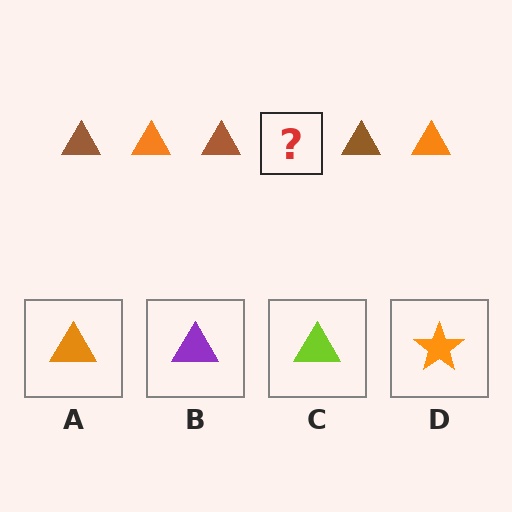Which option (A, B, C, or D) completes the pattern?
A.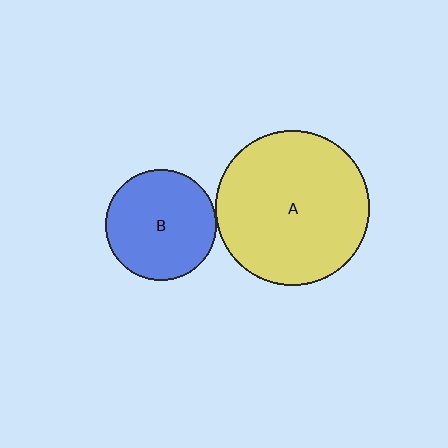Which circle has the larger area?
Circle A (yellow).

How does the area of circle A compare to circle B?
Approximately 1.9 times.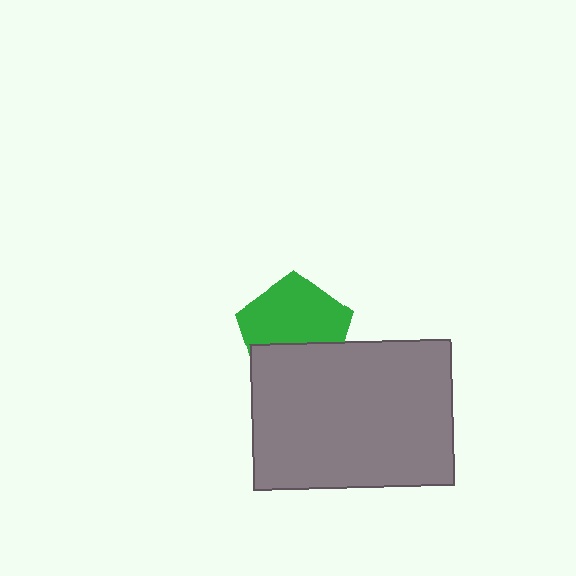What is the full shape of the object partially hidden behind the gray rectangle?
The partially hidden object is a green pentagon.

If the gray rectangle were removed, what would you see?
You would see the complete green pentagon.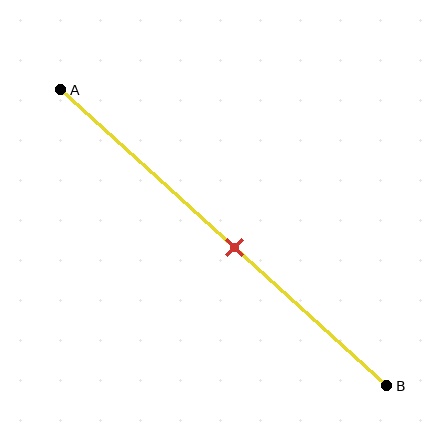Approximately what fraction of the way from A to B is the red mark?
The red mark is approximately 55% of the way from A to B.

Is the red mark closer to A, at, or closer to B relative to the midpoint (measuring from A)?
The red mark is closer to point B than the midpoint of segment AB.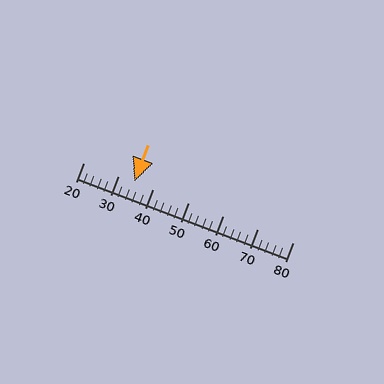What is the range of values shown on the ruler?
The ruler shows values from 20 to 80.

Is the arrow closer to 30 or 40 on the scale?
The arrow is closer to 30.